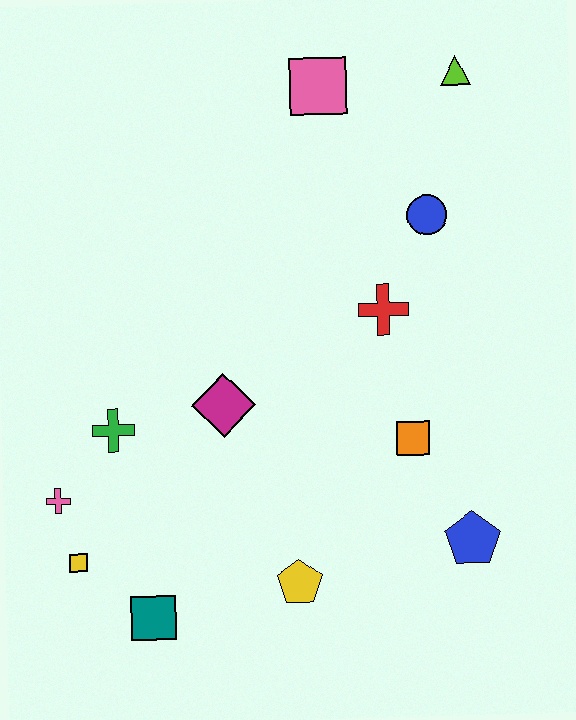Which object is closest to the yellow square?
The pink cross is closest to the yellow square.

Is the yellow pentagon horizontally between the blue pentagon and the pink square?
No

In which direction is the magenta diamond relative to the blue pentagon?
The magenta diamond is to the left of the blue pentagon.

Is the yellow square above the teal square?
Yes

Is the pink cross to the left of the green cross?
Yes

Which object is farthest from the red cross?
The yellow square is farthest from the red cross.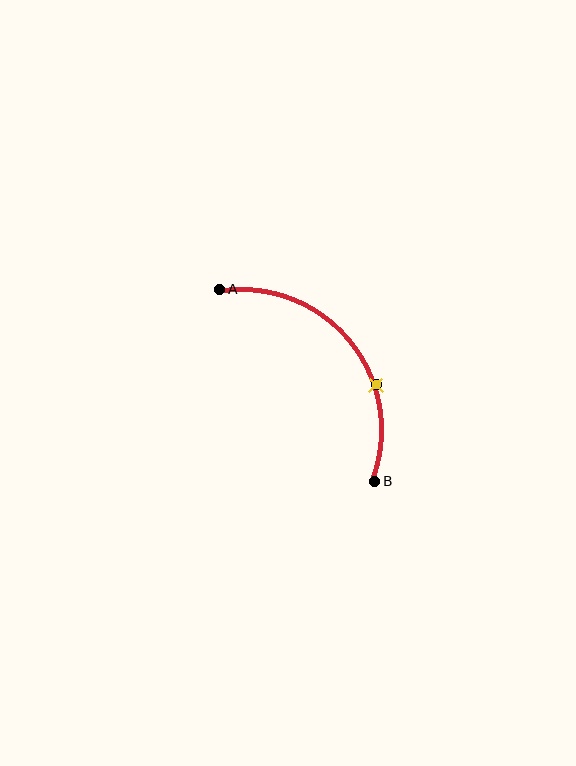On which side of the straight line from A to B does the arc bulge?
The arc bulges above and to the right of the straight line connecting A and B.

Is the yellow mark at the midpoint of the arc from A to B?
No. The yellow mark lies on the arc but is closer to endpoint B. The arc midpoint would be at the point on the curve equidistant along the arc from both A and B.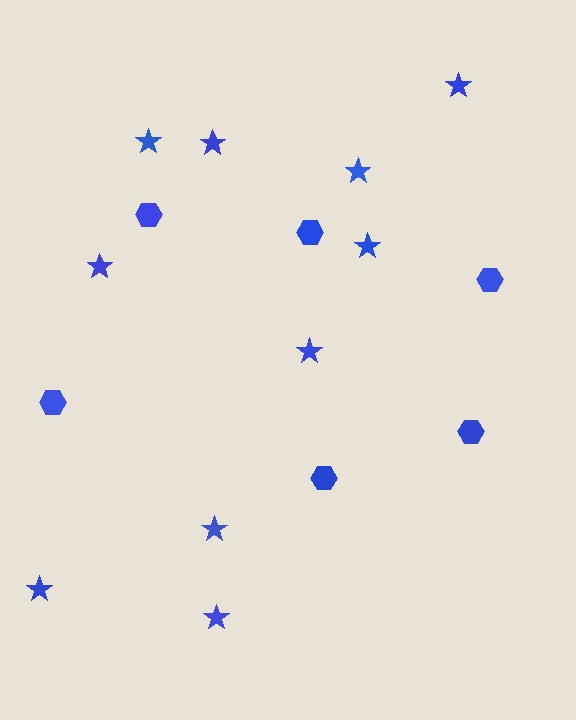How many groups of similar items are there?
There are 2 groups: one group of stars (10) and one group of hexagons (6).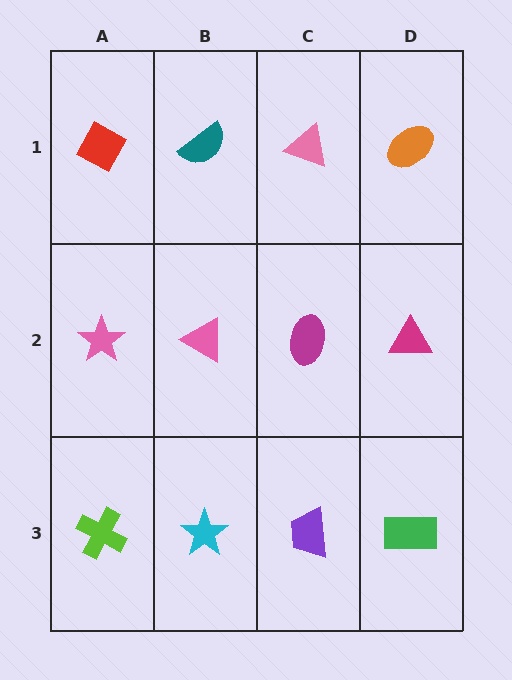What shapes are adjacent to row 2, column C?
A pink triangle (row 1, column C), a purple trapezoid (row 3, column C), a pink triangle (row 2, column B), a magenta triangle (row 2, column D).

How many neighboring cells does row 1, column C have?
3.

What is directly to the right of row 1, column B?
A pink triangle.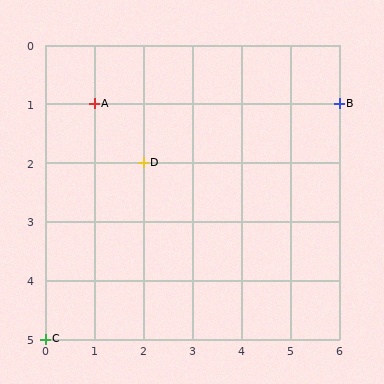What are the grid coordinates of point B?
Point B is at grid coordinates (6, 1).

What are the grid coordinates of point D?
Point D is at grid coordinates (2, 2).